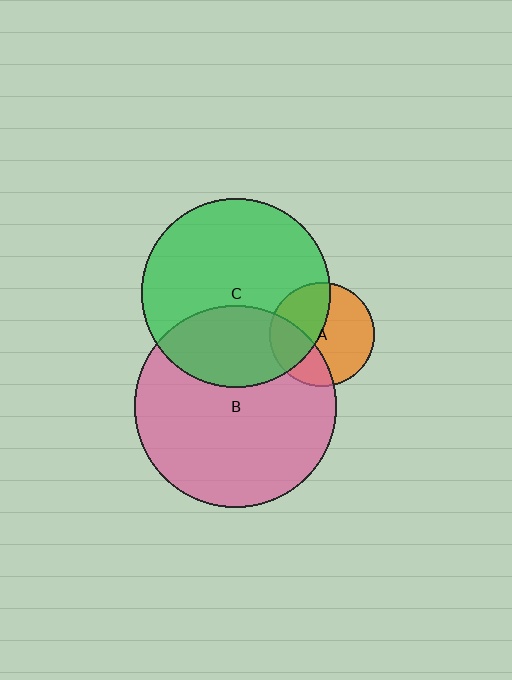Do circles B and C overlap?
Yes.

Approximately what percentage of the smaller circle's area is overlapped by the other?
Approximately 30%.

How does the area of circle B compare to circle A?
Approximately 3.7 times.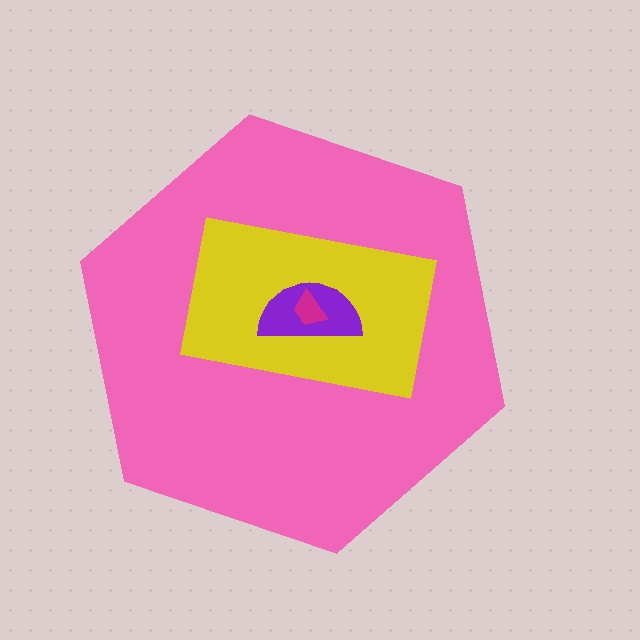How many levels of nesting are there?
4.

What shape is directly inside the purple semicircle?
The magenta trapezoid.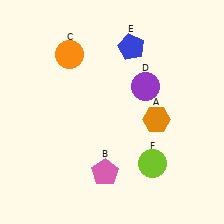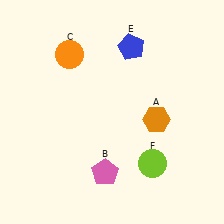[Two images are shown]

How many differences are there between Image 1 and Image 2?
There is 1 difference between the two images.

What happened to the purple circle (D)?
The purple circle (D) was removed in Image 2. It was in the top-right area of Image 1.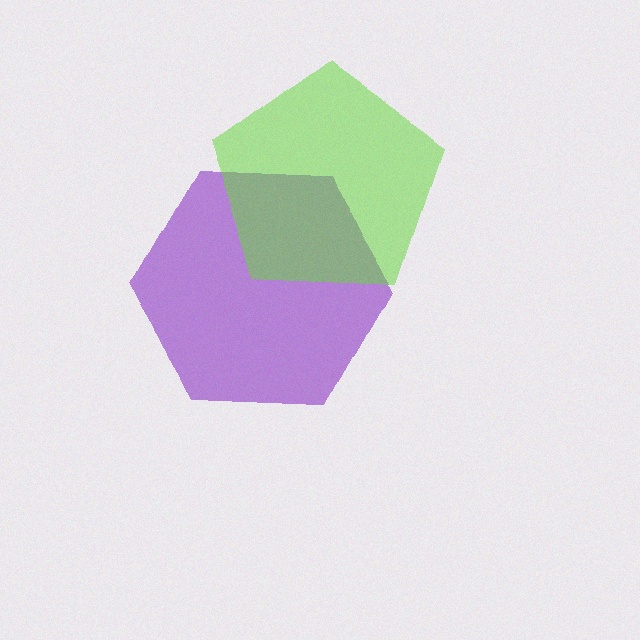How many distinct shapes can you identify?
There are 2 distinct shapes: a purple hexagon, a lime pentagon.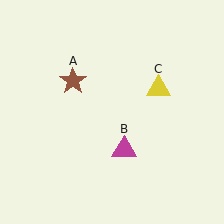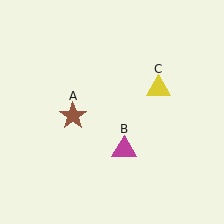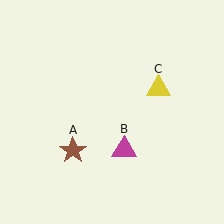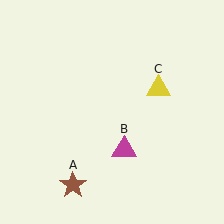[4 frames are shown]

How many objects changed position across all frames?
1 object changed position: brown star (object A).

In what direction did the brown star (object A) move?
The brown star (object A) moved down.